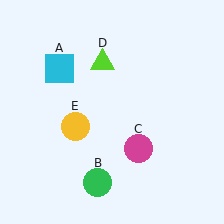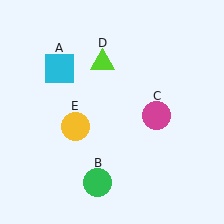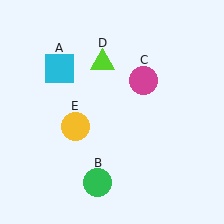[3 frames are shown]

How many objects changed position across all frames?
1 object changed position: magenta circle (object C).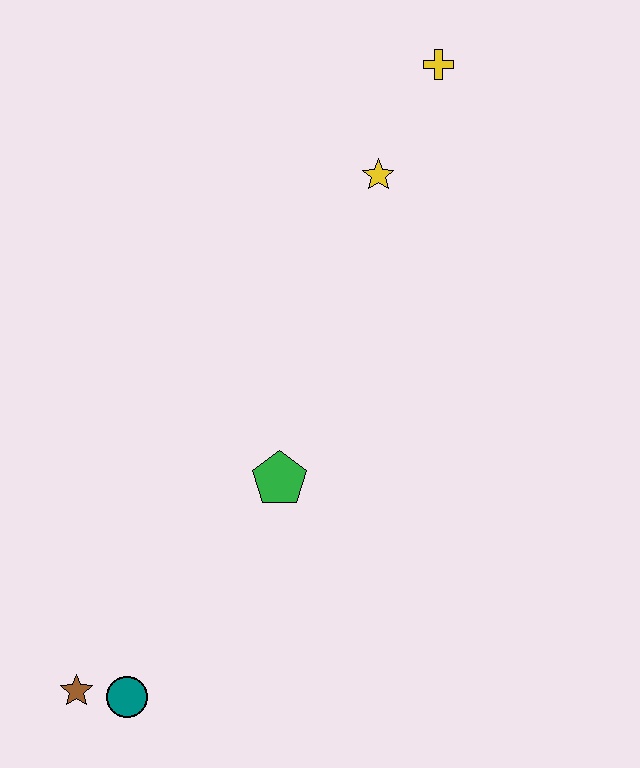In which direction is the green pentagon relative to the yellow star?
The green pentagon is below the yellow star.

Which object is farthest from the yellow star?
The brown star is farthest from the yellow star.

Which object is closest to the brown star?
The teal circle is closest to the brown star.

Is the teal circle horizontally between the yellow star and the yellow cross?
No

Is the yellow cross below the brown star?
No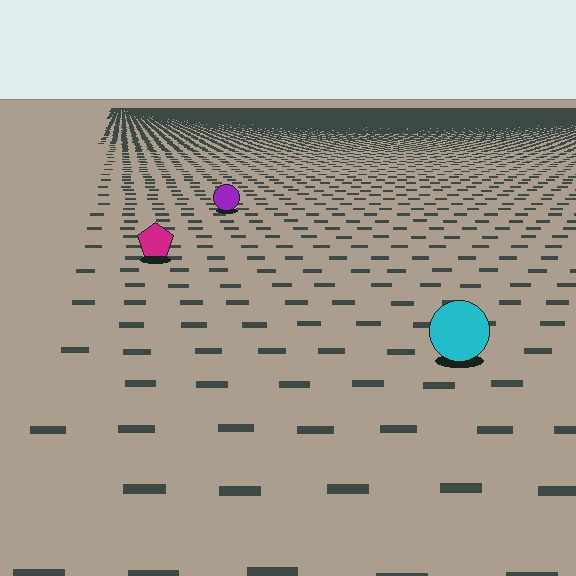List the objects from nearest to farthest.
From nearest to farthest: the cyan circle, the magenta pentagon, the purple circle.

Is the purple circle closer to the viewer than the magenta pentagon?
No. The magenta pentagon is closer — you can tell from the texture gradient: the ground texture is coarser near it.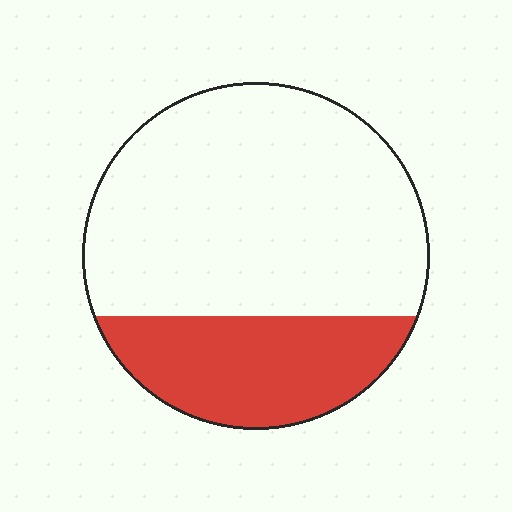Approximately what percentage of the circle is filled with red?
Approximately 30%.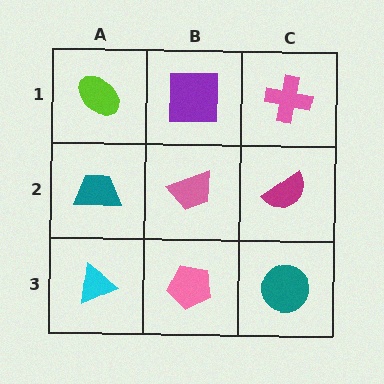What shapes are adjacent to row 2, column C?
A pink cross (row 1, column C), a teal circle (row 3, column C), a pink trapezoid (row 2, column B).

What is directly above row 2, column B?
A purple square.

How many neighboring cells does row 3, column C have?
2.